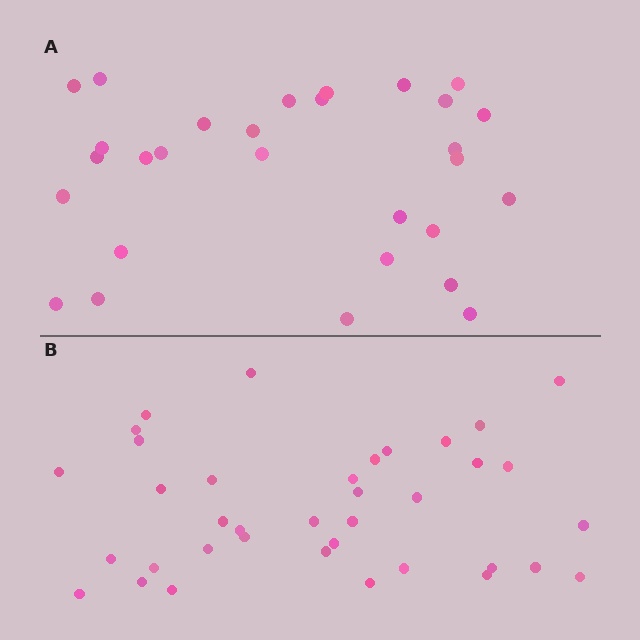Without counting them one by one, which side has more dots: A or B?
Region B (the bottom region) has more dots.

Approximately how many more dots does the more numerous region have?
Region B has roughly 8 or so more dots than region A.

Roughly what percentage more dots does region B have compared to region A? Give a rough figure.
About 30% more.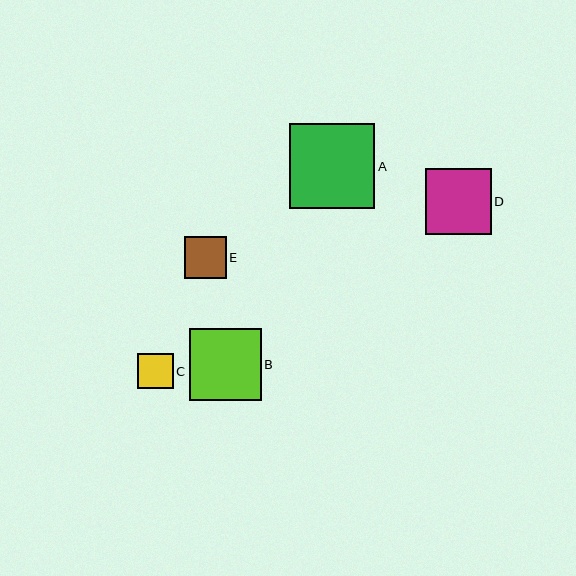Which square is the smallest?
Square C is the smallest with a size of approximately 35 pixels.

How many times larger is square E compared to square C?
Square E is approximately 1.2 times the size of square C.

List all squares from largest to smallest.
From largest to smallest: A, B, D, E, C.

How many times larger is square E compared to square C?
Square E is approximately 1.2 times the size of square C.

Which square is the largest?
Square A is the largest with a size of approximately 85 pixels.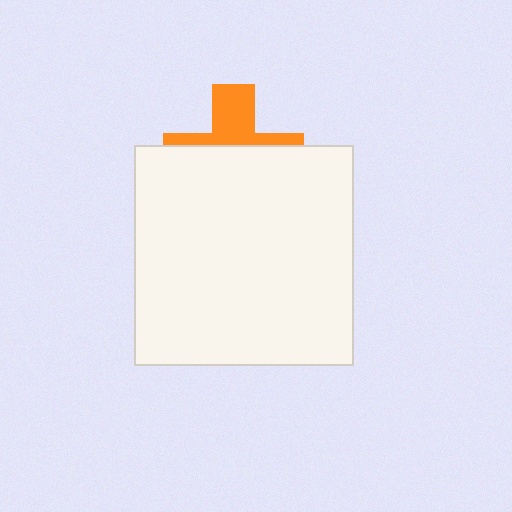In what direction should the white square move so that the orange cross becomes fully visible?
The white square should move down. That is the shortest direction to clear the overlap and leave the orange cross fully visible.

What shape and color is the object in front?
The object in front is a white square.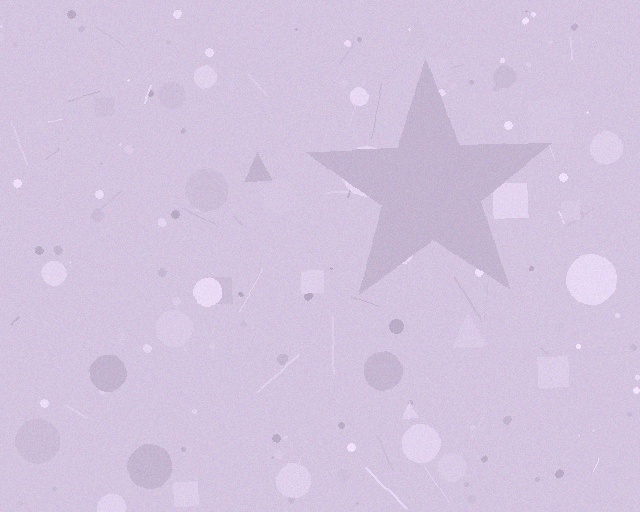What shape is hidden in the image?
A star is hidden in the image.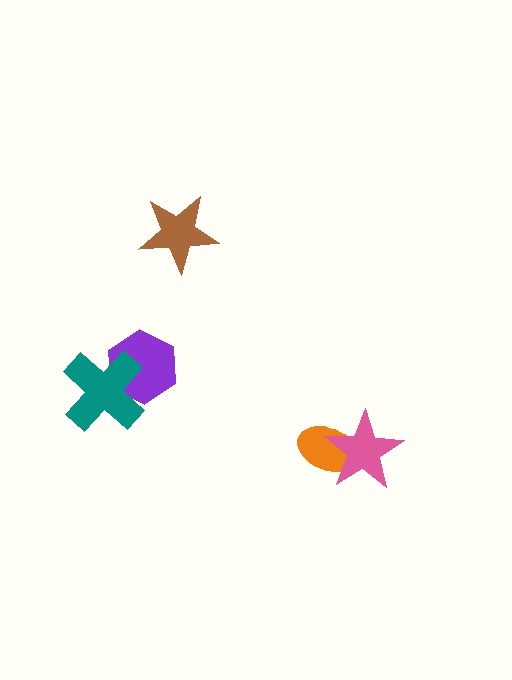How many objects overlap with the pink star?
1 object overlaps with the pink star.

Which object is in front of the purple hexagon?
The teal cross is in front of the purple hexagon.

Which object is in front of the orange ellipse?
The pink star is in front of the orange ellipse.